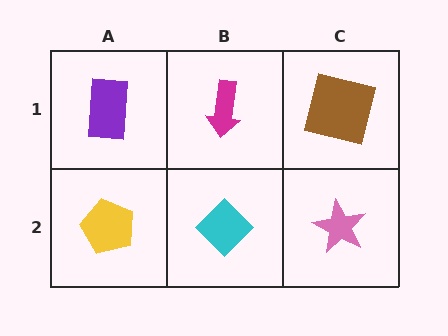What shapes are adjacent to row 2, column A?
A purple rectangle (row 1, column A), a cyan diamond (row 2, column B).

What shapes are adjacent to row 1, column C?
A pink star (row 2, column C), a magenta arrow (row 1, column B).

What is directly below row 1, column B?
A cyan diamond.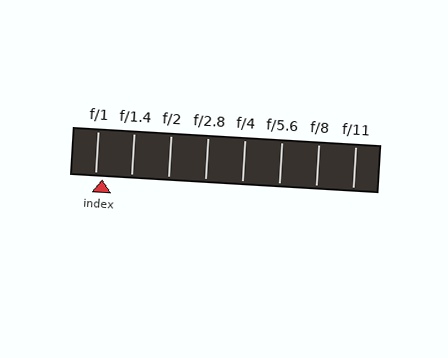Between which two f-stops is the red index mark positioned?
The index mark is between f/1 and f/1.4.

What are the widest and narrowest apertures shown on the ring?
The widest aperture shown is f/1 and the narrowest is f/11.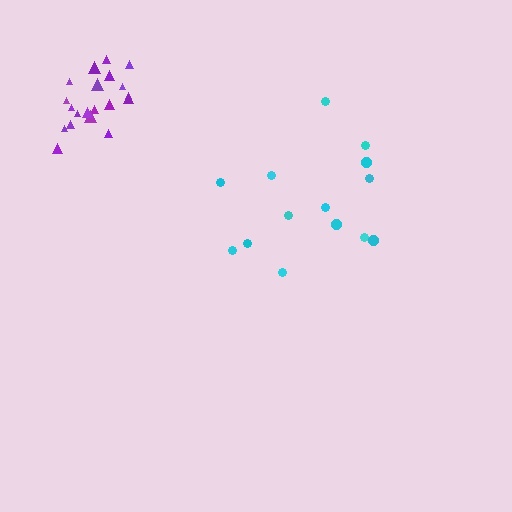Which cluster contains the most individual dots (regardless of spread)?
Purple (20).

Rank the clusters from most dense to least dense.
purple, cyan.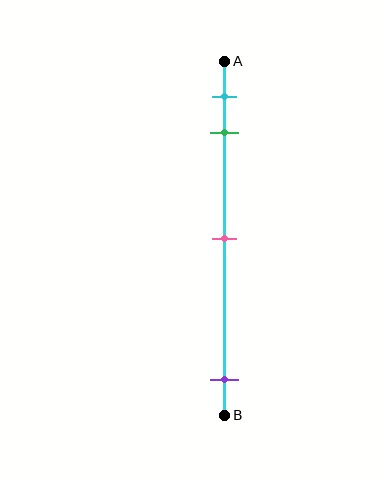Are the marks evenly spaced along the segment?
No, the marks are not evenly spaced.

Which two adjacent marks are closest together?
The cyan and green marks are the closest adjacent pair.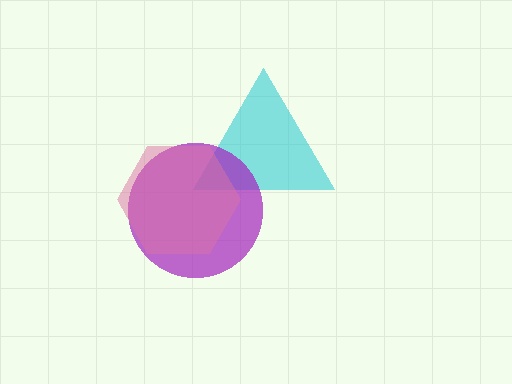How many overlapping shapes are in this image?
There are 3 overlapping shapes in the image.